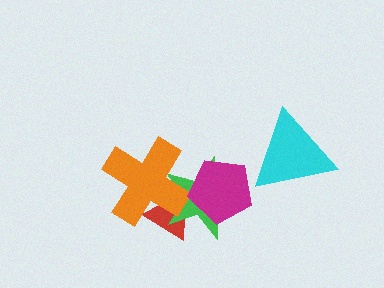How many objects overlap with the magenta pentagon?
1 object overlaps with the magenta pentagon.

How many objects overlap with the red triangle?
2 objects overlap with the red triangle.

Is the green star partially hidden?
Yes, it is partially covered by another shape.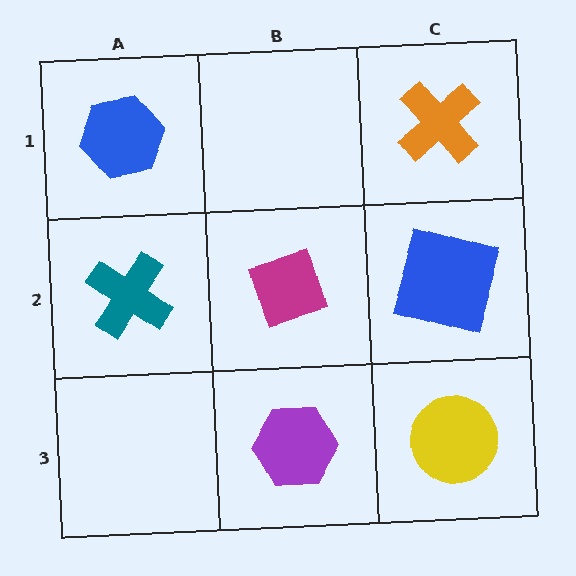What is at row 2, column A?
A teal cross.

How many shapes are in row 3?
2 shapes.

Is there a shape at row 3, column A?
No, that cell is empty.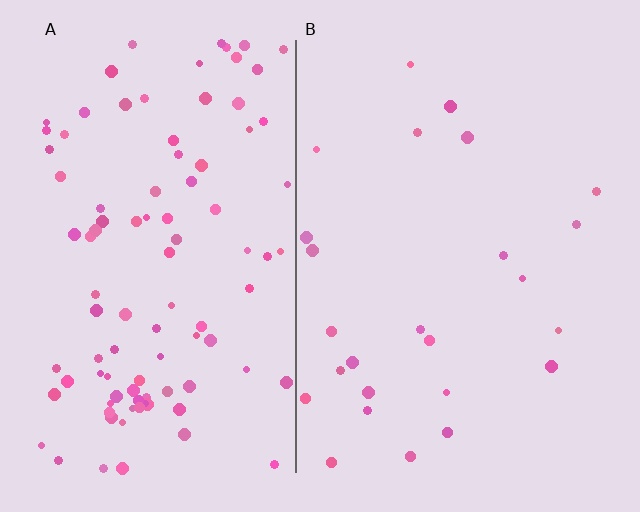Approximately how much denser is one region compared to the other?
Approximately 3.9× — region A over region B.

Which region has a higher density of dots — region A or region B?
A (the left).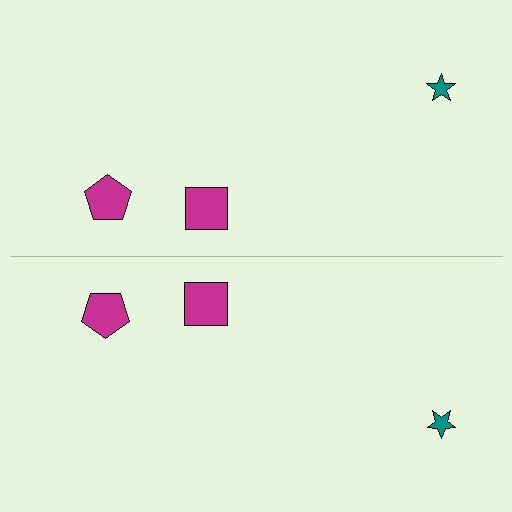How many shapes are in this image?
There are 6 shapes in this image.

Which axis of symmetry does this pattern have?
The pattern has a horizontal axis of symmetry running through the center of the image.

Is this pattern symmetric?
Yes, this pattern has bilateral (reflection) symmetry.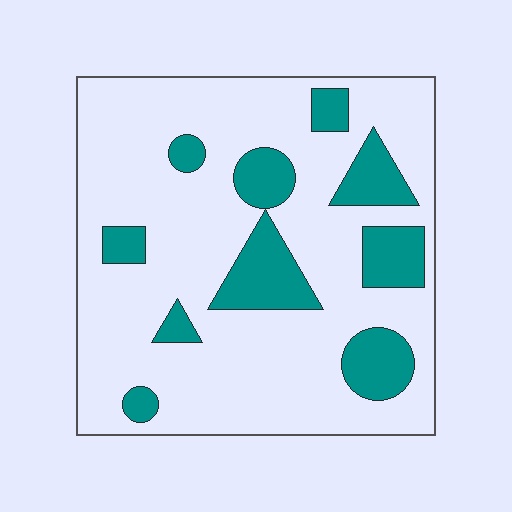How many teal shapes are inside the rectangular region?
10.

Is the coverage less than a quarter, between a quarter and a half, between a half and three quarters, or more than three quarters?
Less than a quarter.